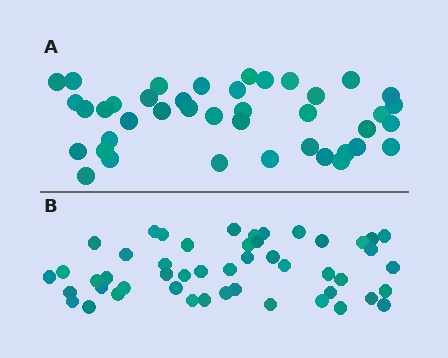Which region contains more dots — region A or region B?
Region B (the bottom region) has more dots.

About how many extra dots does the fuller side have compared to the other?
Region B has roughly 8 or so more dots than region A.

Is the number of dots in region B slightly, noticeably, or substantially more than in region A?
Region B has only slightly more — the two regions are fairly close. The ratio is roughly 1.2 to 1.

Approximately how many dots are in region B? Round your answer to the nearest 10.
About 50 dots. (The exact count is 49, which rounds to 50.)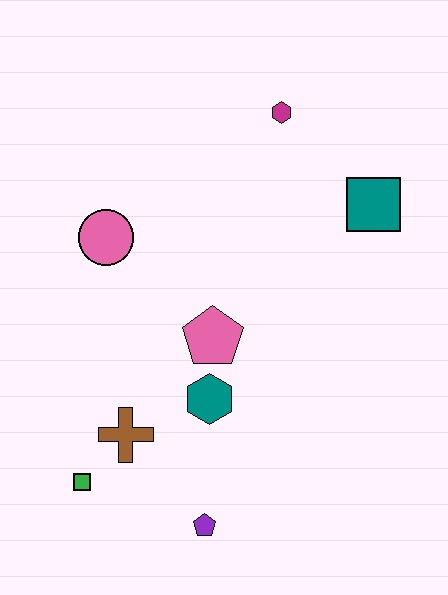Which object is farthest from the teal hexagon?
The magenta hexagon is farthest from the teal hexagon.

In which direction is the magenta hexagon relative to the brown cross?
The magenta hexagon is above the brown cross.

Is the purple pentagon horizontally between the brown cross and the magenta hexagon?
Yes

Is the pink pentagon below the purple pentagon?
No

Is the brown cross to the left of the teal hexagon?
Yes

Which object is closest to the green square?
The brown cross is closest to the green square.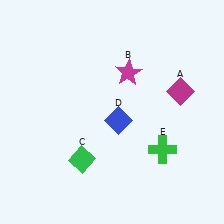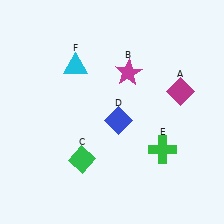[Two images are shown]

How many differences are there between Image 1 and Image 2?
There is 1 difference between the two images.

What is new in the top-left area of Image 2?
A cyan triangle (F) was added in the top-left area of Image 2.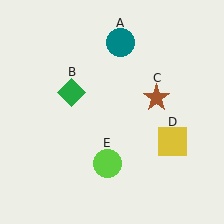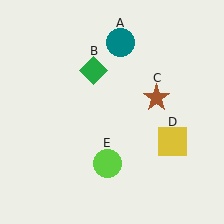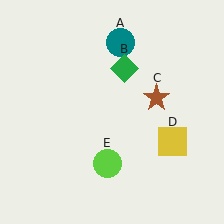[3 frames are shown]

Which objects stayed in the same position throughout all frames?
Teal circle (object A) and brown star (object C) and yellow square (object D) and lime circle (object E) remained stationary.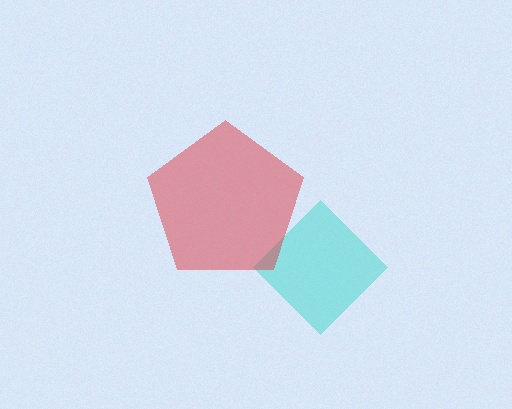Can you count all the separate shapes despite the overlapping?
Yes, there are 2 separate shapes.